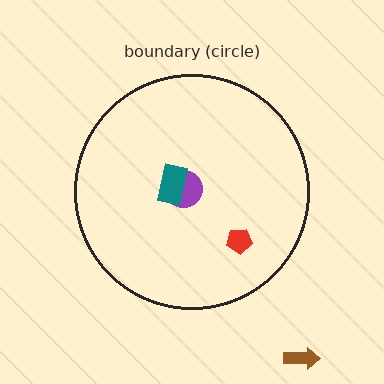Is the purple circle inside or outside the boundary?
Inside.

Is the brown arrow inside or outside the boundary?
Outside.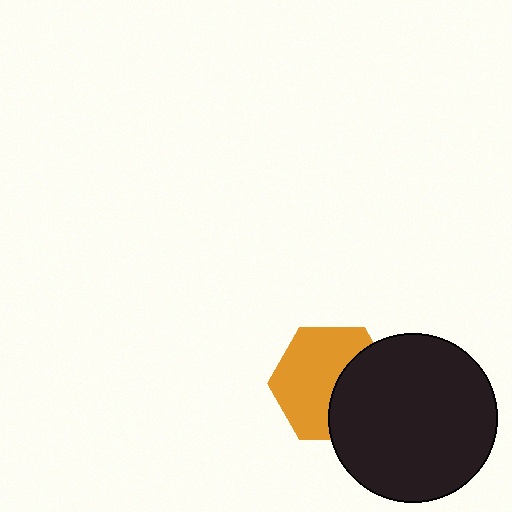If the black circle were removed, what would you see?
You would see the complete orange hexagon.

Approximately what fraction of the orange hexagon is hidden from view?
Roughly 39% of the orange hexagon is hidden behind the black circle.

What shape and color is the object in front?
The object in front is a black circle.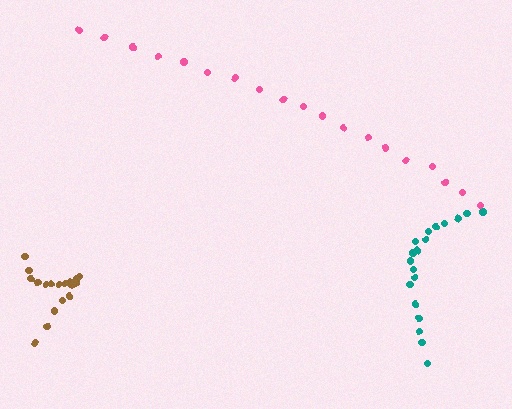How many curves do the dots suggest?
There are 3 distinct paths.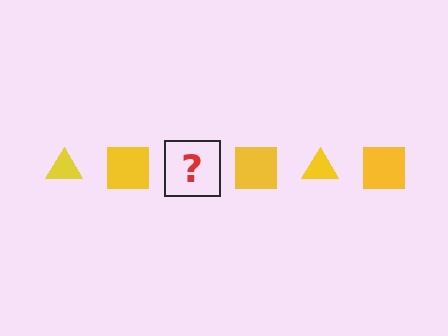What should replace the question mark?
The question mark should be replaced with a yellow triangle.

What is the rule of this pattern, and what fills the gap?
The rule is that the pattern cycles through triangle, square shapes in yellow. The gap should be filled with a yellow triangle.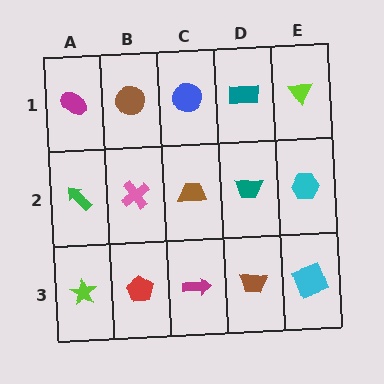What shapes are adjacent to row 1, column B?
A pink cross (row 2, column B), a magenta ellipse (row 1, column A), a blue circle (row 1, column C).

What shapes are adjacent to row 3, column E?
A cyan hexagon (row 2, column E), a brown trapezoid (row 3, column D).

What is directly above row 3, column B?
A pink cross.